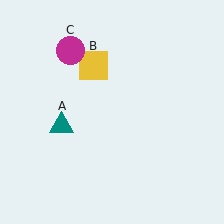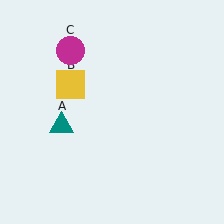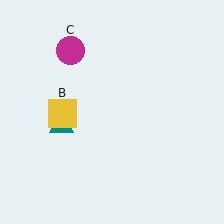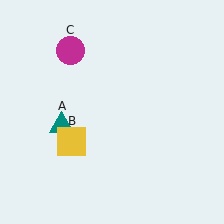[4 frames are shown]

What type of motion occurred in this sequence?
The yellow square (object B) rotated counterclockwise around the center of the scene.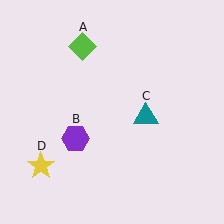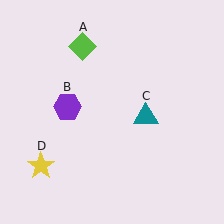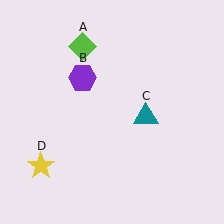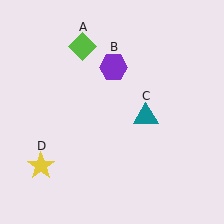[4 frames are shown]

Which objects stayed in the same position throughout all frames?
Lime diamond (object A) and teal triangle (object C) and yellow star (object D) remained stationary.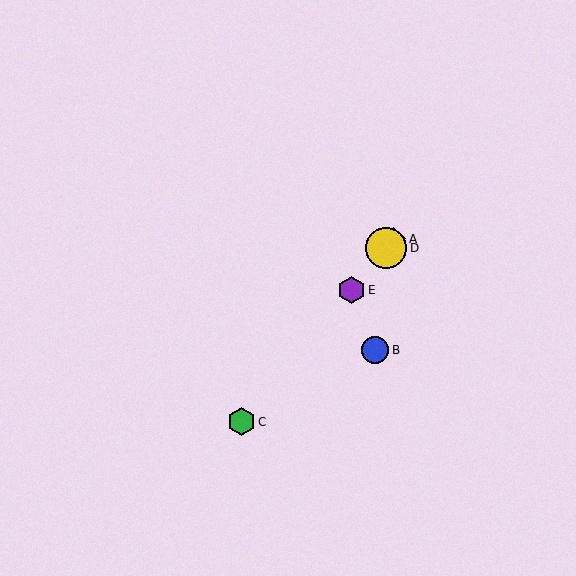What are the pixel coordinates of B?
Object B is at (375, 350).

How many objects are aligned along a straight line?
4 objects (A, C, D, E) are aligned along a straight line.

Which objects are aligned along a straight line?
Objects A, C, D, E are aligned along a straight line.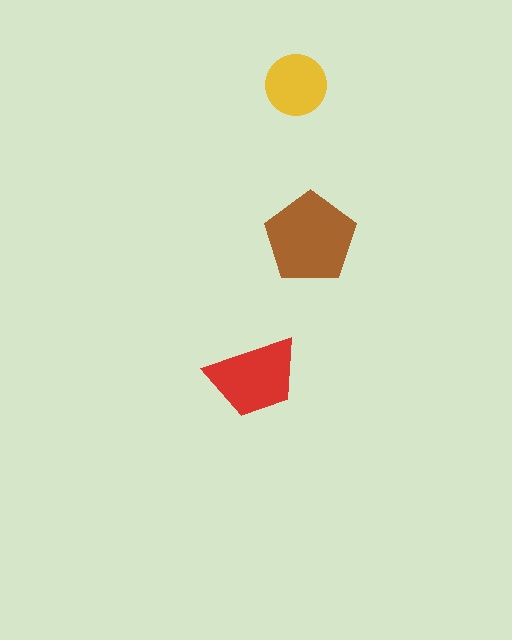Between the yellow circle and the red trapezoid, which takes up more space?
The red trapezoid.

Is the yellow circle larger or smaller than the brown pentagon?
Smaller.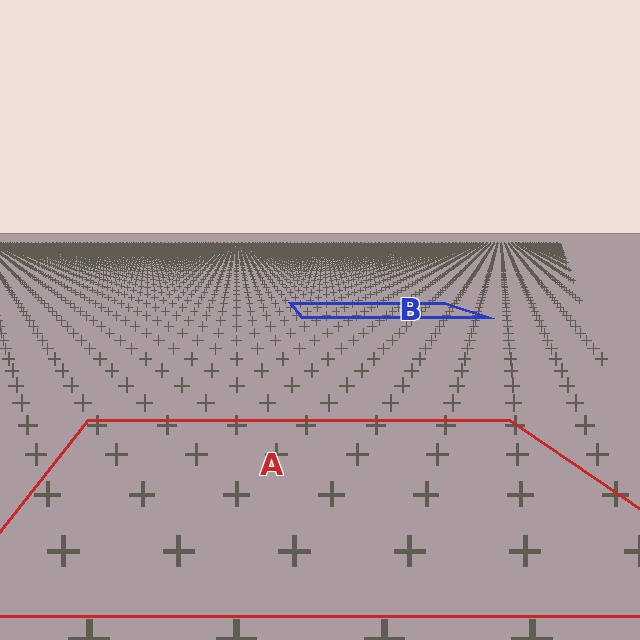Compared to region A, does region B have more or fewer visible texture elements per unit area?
Region B has more texture elements per unit area — they are packed more densely because it is farther away.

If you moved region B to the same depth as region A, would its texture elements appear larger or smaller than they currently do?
They would appear larger. At a closer depth, the same texture elements are projected at a bigger on-screen size.